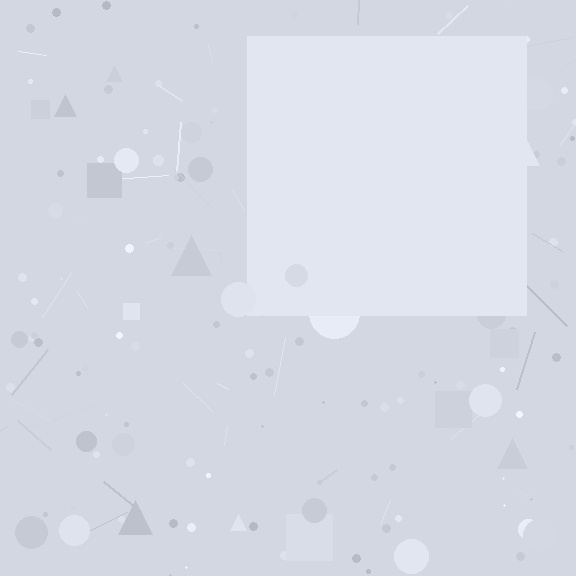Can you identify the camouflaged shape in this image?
The camouflaged shape is a square.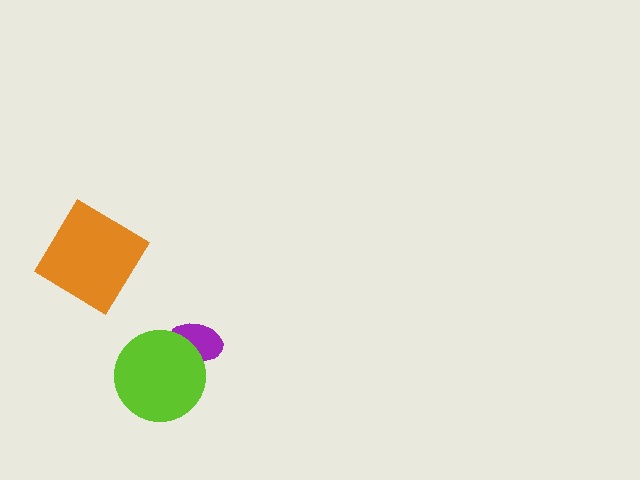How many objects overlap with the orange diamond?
0 objects overlap with the orange diamond.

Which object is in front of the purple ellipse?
The lime circle is in front of the purple ellipse.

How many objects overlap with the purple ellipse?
1 object overlaps with the purple ellipse.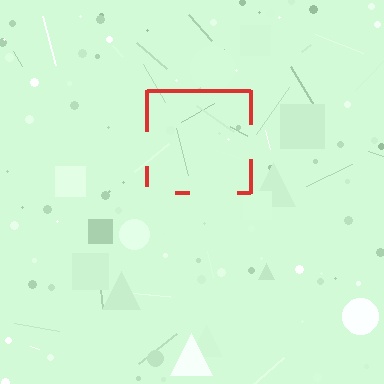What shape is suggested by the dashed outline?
The dashed outline suggests a square.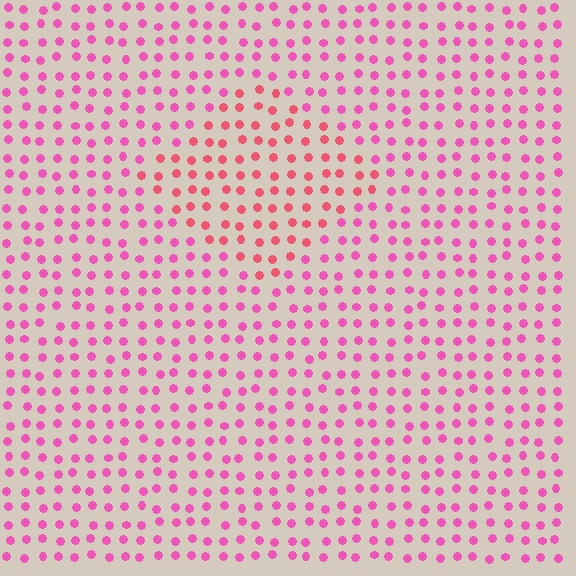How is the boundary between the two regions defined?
The boundary is defined purely by a slight shift in hue (about 28 degrees). Spacing, size, and orientation are identical on both sides.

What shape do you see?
I see a diamond.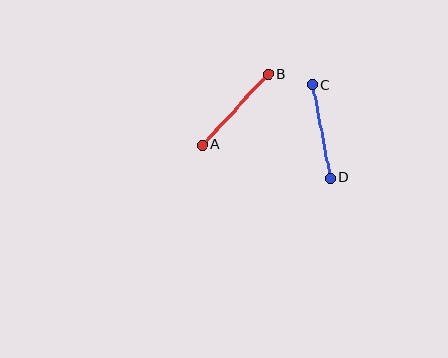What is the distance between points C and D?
The distance is approximately 95 pixels.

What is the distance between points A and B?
The distance is approximately 96 pixels.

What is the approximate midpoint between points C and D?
The midpoint is at approximately (321, 131) pixels.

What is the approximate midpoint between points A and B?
The midpoint is at approximately (235, 109) pixels.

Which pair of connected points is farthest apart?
Points A and B are farthest apart.